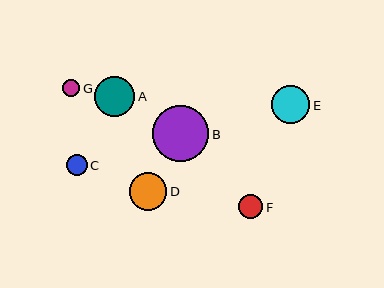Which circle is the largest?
Circle B is the largest with a size of approximately 56 pixels.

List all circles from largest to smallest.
From largest to smallest: B, A, E, D, F, C, G.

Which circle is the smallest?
Circle G is the smallest with a size of approximately 17 pixels.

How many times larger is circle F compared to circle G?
Circle F is approximately 1.4 times the size of circle G.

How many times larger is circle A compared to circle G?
Circle A is approximately 2.4 times the size of circle G.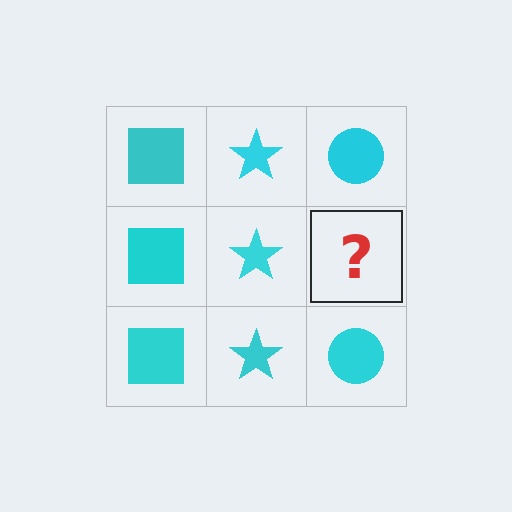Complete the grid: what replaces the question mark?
The question mark should be replaced with a cyan circle.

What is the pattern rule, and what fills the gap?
The rule is that each column has a consistent shape. The gap should be filled with a cyan circle.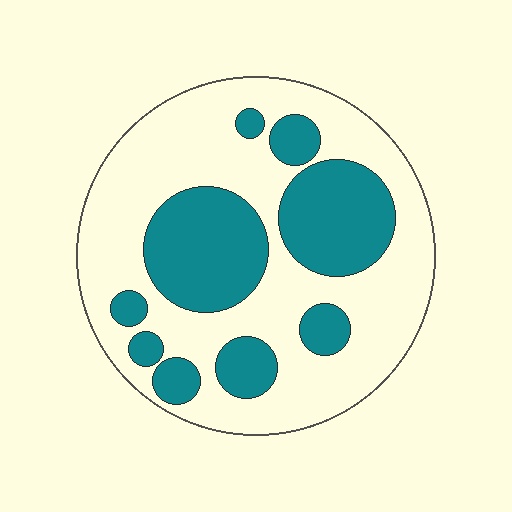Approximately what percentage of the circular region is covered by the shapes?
Approximately 35%.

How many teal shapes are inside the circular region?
9.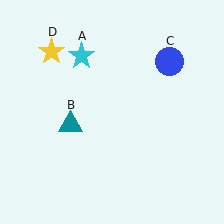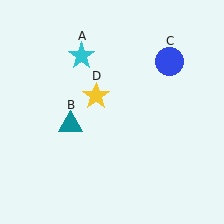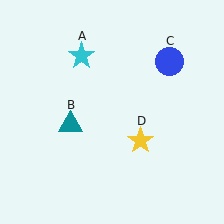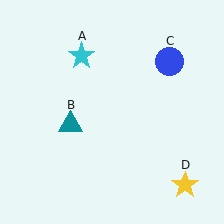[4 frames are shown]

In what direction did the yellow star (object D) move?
The yellow star (object D) moved down and to the right.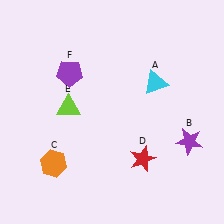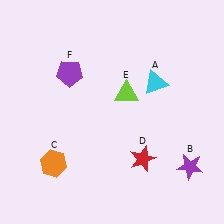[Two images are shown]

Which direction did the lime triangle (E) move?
The lime triangle (E) moved right.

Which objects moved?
The objects that moved are: the purple star (B), the lime triangle (E).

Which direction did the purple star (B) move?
The purple star (B) moved down.